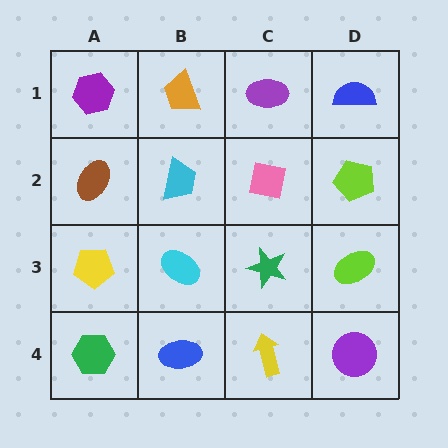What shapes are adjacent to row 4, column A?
A yellow pentagon (row 3, column A), a blue ellipse (row 4, column B).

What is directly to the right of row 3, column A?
A cyan ellipse.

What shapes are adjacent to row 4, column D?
A lime ellipse (row 3, column D), a yellow arrow (row 4, column C).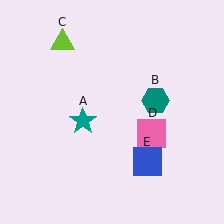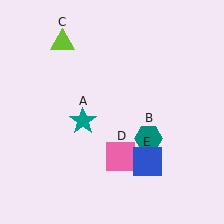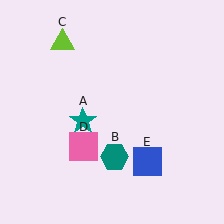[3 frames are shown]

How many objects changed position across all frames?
2 objects changed position: teal hexagon (object B), pink square (object D).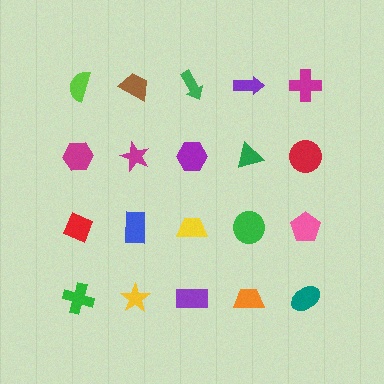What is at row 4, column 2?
A yellow star.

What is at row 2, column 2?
A magenta star.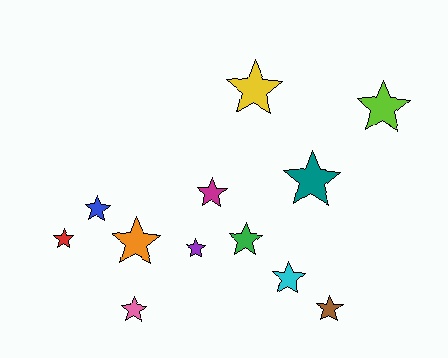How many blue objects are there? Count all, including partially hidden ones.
There is 1 blue object.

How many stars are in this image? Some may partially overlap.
There are 12 stars.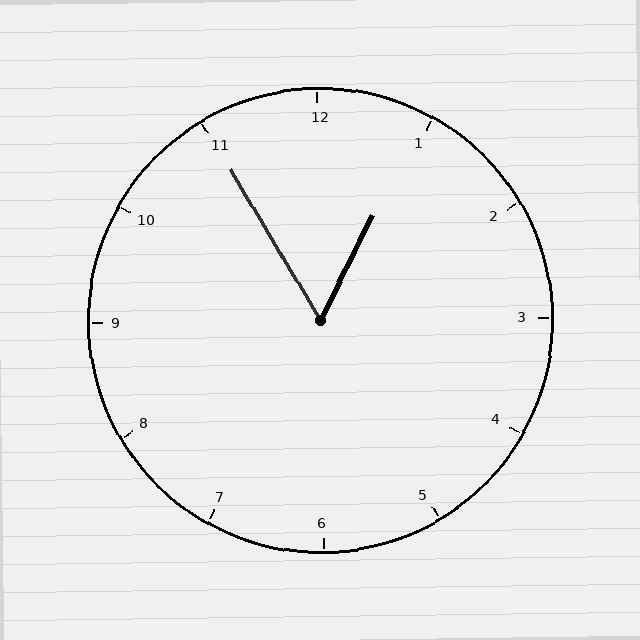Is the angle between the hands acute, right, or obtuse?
It is acute.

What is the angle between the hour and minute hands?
Approximately 58 degrees.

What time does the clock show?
12:55.